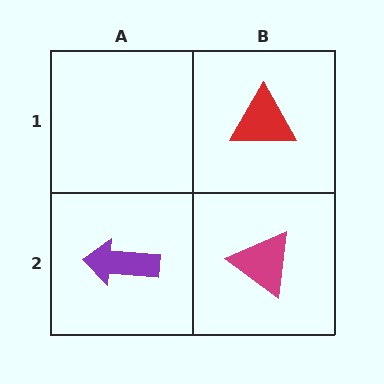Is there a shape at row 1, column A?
No, that cell is empty.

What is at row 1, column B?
A red triangle.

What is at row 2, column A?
A purple arrow.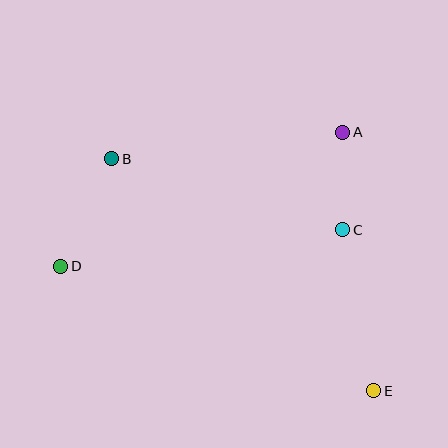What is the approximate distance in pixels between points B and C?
The distance between B and C is approximately 242 pixels.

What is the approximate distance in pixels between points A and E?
The distance between A and E is approximately 260 pixels.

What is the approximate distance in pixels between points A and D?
The distance between A and D is approximately 312 pixels.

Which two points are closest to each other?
Points A and C are closest to each other.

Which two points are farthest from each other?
Points B and E are farthest from each other.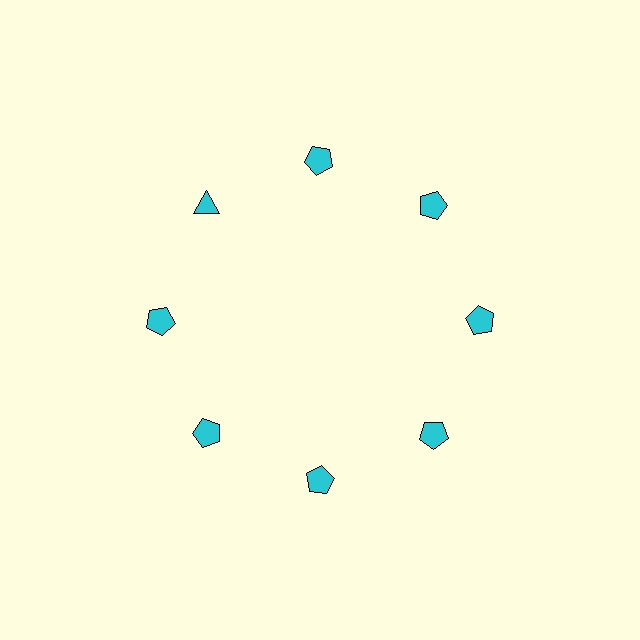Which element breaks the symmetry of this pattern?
The cyan triangle at roughly the 10 o'clock position breaks the symmetry. All other shapes are cyan pentagons.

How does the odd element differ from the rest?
It has a different shape: triangle instead of pentagon.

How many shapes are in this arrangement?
There are 8 shapes arranged in a ring pattern.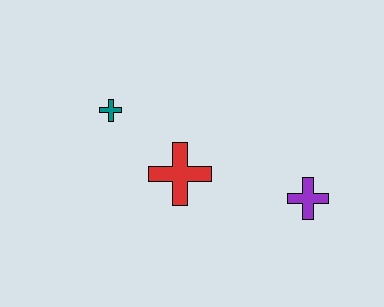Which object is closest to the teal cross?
The red cross is closest to the teal cross.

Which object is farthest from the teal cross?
The purple cross is farthest from the teal cross.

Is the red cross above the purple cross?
Yes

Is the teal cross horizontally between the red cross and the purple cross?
No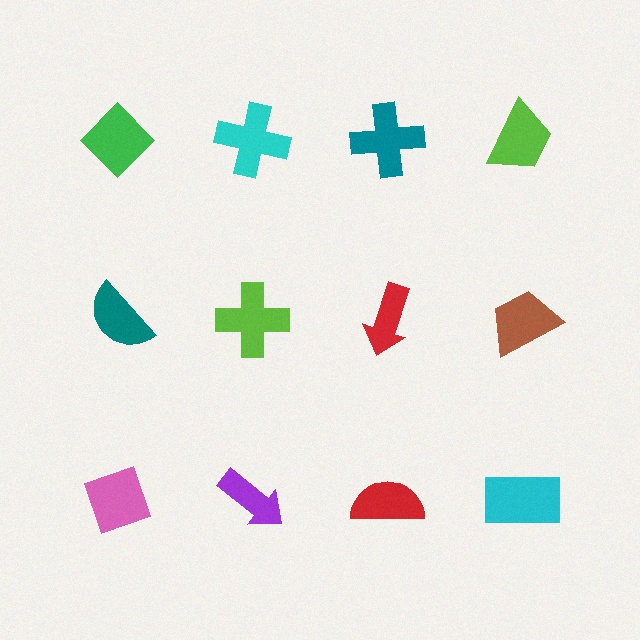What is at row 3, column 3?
A red semicircle.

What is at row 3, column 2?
A purple arrow.